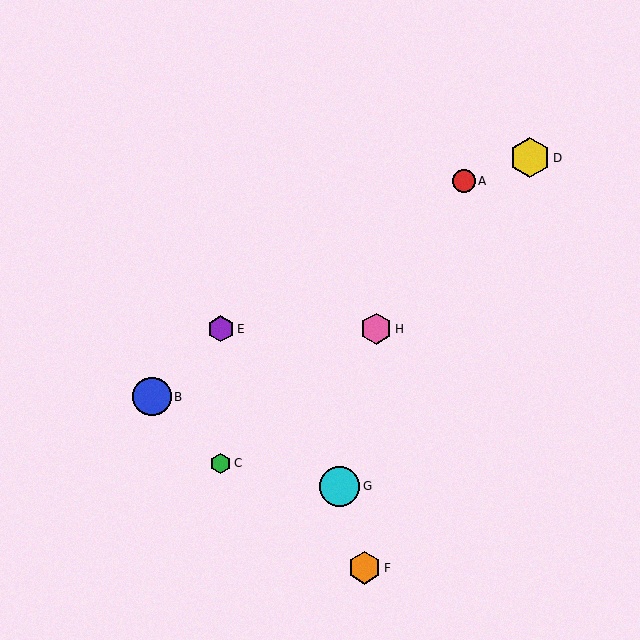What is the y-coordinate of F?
Object F is at y≈568.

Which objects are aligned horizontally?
Objects E, H are aligned horizontally.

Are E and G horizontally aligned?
No, E is at y≈329 and G is at y≈486.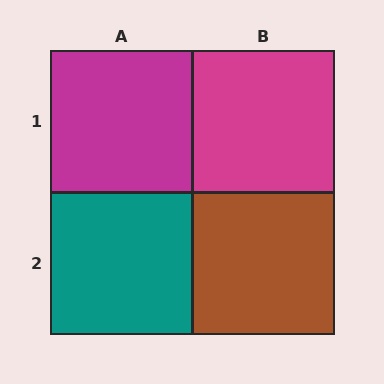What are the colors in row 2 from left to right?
Teal, brown.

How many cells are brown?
1 cell is brown.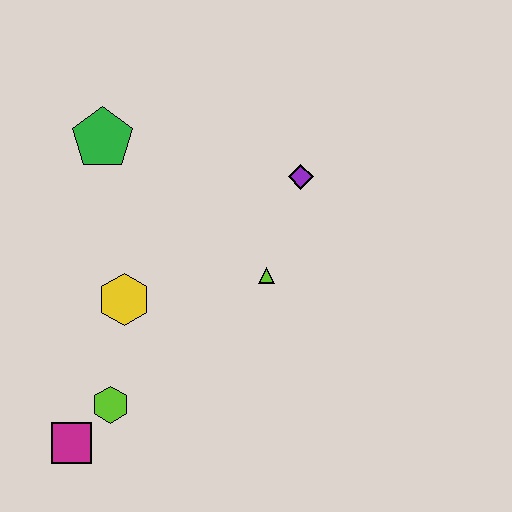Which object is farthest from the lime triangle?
The magenta square is farthest from the lime triangle.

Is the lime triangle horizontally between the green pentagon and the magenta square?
No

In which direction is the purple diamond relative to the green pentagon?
The purple diamond is to the right of the green pentagon.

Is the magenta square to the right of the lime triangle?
No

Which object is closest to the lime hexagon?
The magenta square is closest to the lime hexagon.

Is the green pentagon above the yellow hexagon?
Yes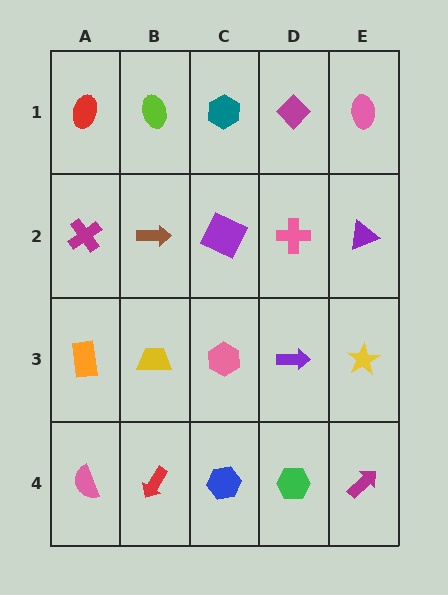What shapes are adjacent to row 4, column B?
A yellow trapezoid (row 3, column B), a pink semicircle (row 4, column A), a blue hexagon (row 4, column C).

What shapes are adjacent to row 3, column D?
A pink cross (row 2, column D), a green hexagon (row 4, column D), a pink hexagon (row 3, column C), a yellow star (row 3, column E).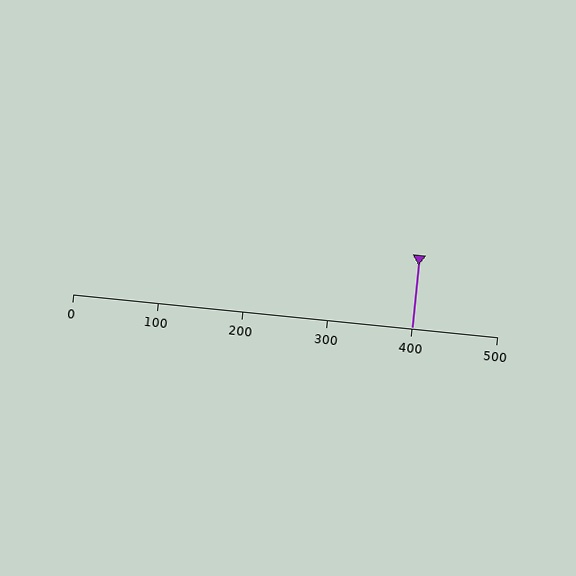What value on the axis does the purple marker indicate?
The marker indicates approximately 400.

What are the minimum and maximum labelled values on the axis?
The axis runs from 0 to 500.